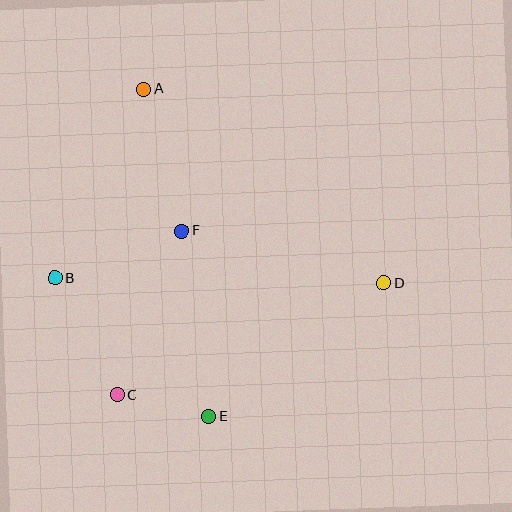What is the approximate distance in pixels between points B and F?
The distance between B and F is approximately 135 pixels.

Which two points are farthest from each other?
Points A and E are farthest from each other.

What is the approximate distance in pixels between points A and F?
The distance between A and F is approximately 147 pixels.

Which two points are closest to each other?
Points C and E are closest to each other.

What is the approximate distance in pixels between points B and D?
The distance between B and D is approximately 329 pixels.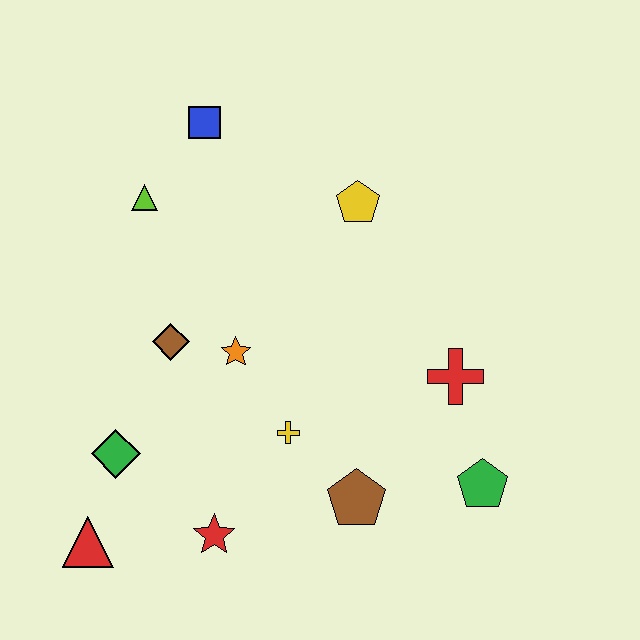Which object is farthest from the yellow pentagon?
The red triangle is farthest from the yellow pentagon.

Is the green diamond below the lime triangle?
Yes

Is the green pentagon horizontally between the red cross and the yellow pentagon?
No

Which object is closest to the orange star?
The brown diamond is closest to the orange star.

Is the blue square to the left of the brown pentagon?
Yes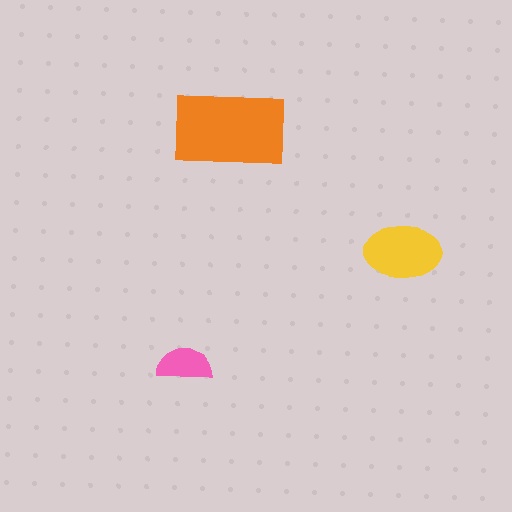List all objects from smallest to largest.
The pink semicircle, the yellow ellipse, the orange rectangle.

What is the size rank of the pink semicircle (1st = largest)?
3rd.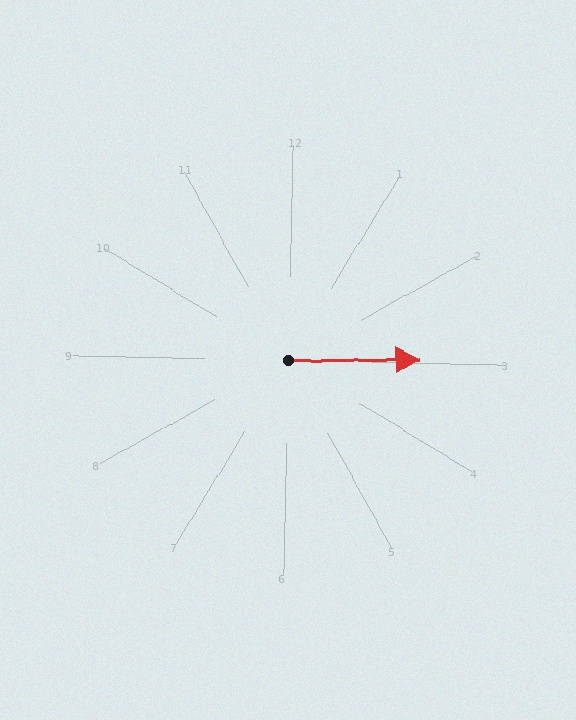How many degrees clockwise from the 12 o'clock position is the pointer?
Approximately 89 degrees.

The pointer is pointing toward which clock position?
Roughly 3 o'clock.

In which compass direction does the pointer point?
East.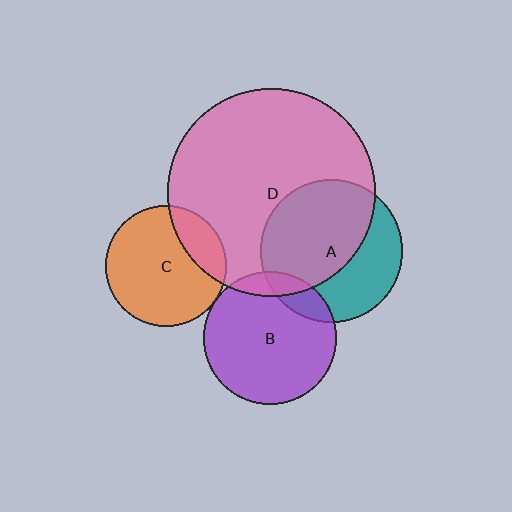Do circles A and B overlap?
Yes.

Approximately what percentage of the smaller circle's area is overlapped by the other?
Approximately 15%.